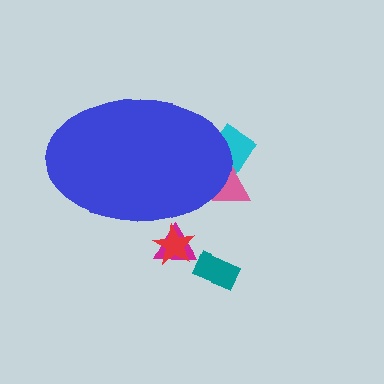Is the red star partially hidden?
Yes, the red star is partially hidden behind the blue ellipse.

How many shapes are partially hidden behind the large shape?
4 shapes are partially hidden.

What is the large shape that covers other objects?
A blue ellipse.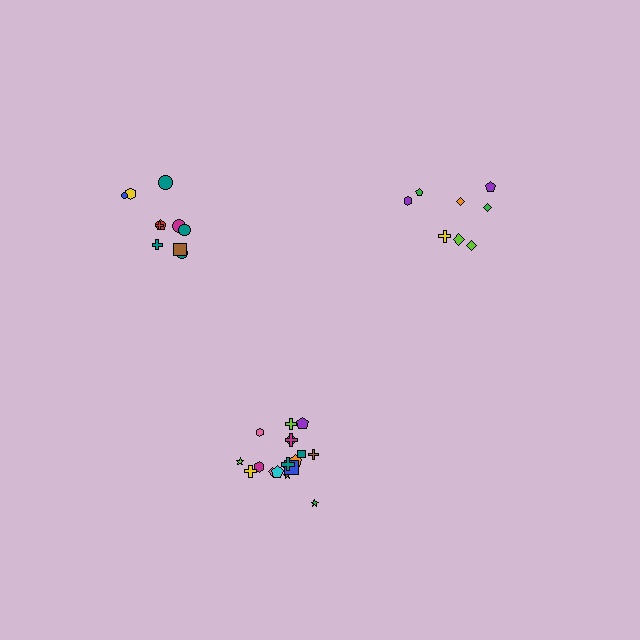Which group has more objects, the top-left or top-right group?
The top-left group.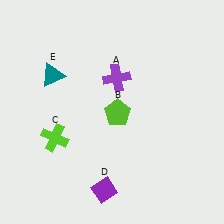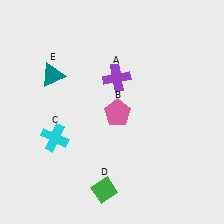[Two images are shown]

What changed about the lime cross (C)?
In Image 1, C is lime. In Image 2, it changed to cyan.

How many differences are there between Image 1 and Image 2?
There are 3 differences between the two images.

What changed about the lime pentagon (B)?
In Image 1, B is lime. In Image 2, it changed to pink.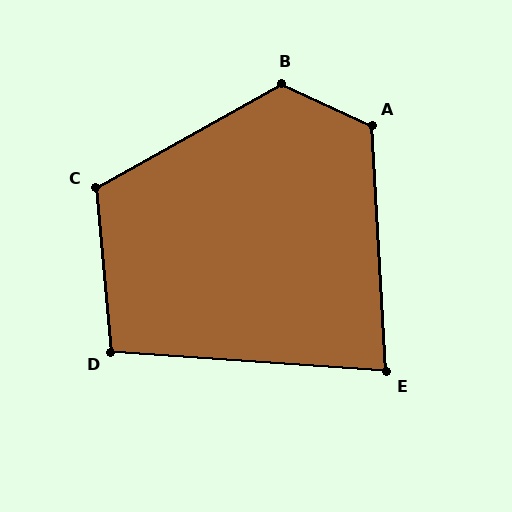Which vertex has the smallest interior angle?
E, at approximately 83 degrees.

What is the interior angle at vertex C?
Approximately 114 degrees (obtuse).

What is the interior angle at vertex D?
Approximately 99 degrees (obtuse).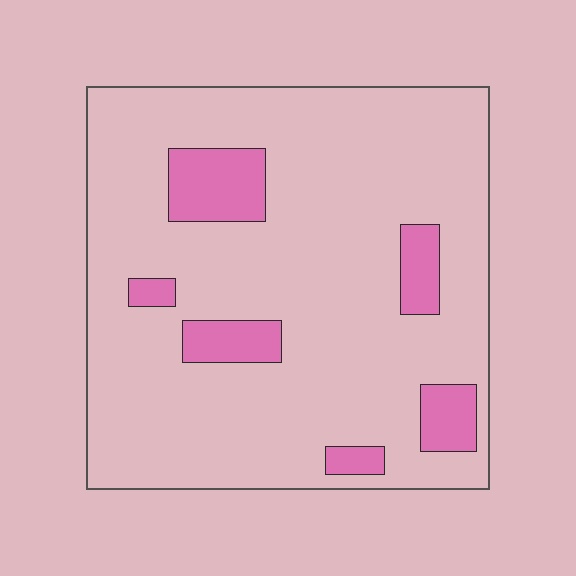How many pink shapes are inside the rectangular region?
6.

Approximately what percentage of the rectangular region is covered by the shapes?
Approximately 15%.